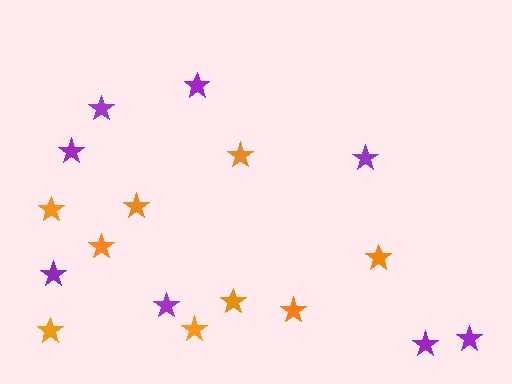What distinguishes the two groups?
There are 2 groups: one group of purple stars (8) and one group of orange stars (9).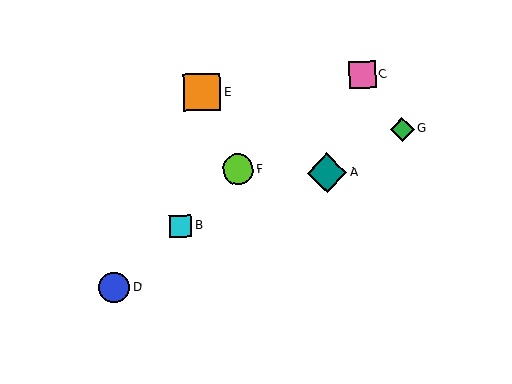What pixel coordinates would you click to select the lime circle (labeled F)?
Click at (238, 170) to select the lime circle F.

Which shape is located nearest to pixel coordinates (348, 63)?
The pink square (labeled C) at (362, 75) is nearest to that location.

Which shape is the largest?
The teal diamond (labeled A) is the largest.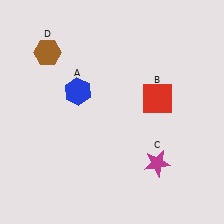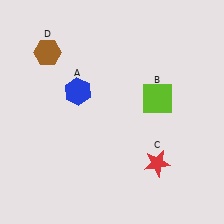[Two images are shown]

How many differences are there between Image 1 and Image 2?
There are 2 differences between the two images.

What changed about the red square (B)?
In Image 1, B is red. In Image 2, it changed to lime.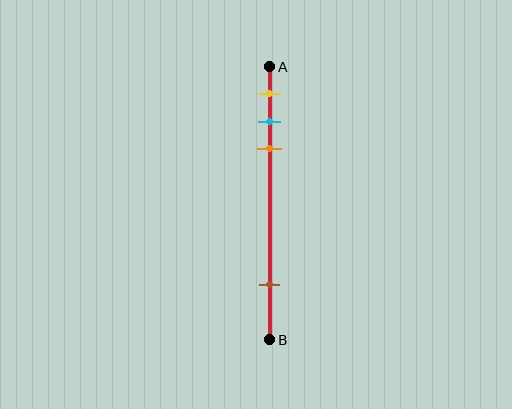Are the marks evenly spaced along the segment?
No, the marks are not evenly spaced.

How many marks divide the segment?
There are 4 marks dividing the segment.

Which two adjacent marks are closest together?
The cyan and orange marks are the closest adjacent pair.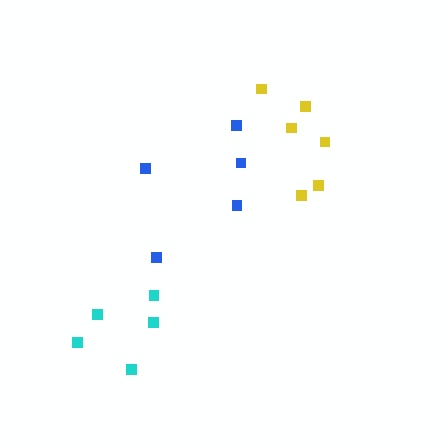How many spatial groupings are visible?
There are 3 spatial groupings.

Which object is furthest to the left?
The cyan cluster is leftmost.